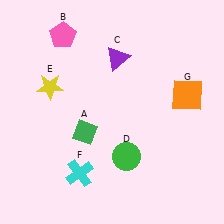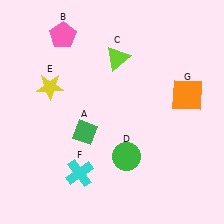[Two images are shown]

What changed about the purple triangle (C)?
In Image 1, C is purple. In Image 2, it changed to lime.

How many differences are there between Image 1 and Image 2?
There is 1 difference between the two images.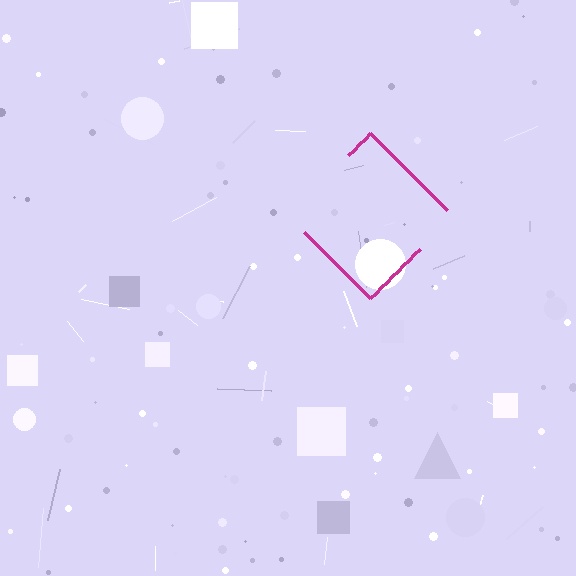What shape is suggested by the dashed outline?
The dashed outline suggests a diamond.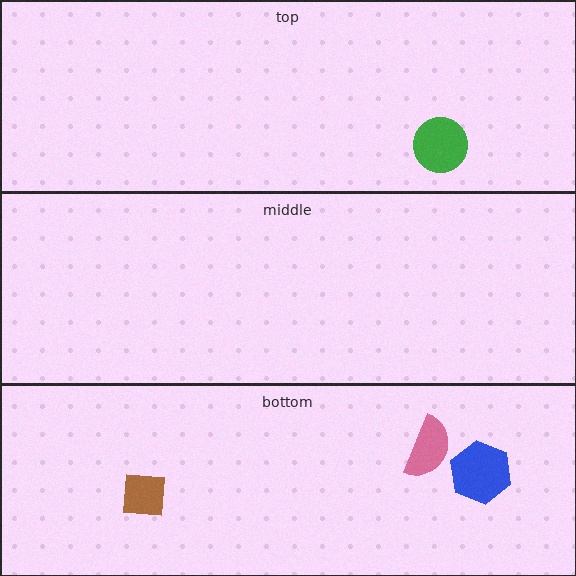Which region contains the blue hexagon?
The bottom region.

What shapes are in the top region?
The green circle.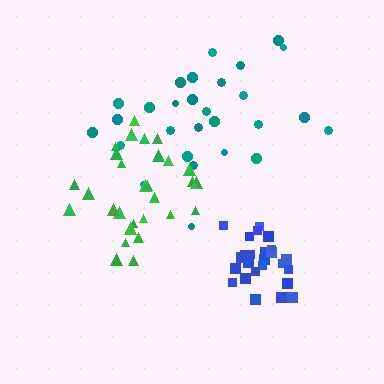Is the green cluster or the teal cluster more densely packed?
Green.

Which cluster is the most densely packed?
Blue.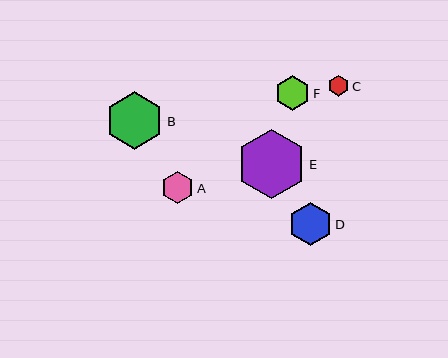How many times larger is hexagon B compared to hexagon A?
Hexagon B is approximately 1.8 times the size of hexagon A.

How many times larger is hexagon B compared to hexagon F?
Hexagon B is approximately 1.7 times the size of hexagon F.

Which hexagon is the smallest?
Hexagon C is the smallest with a size of approximately 21 pixels.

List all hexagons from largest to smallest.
From largest to smallest: E, B, D, F, A, C.